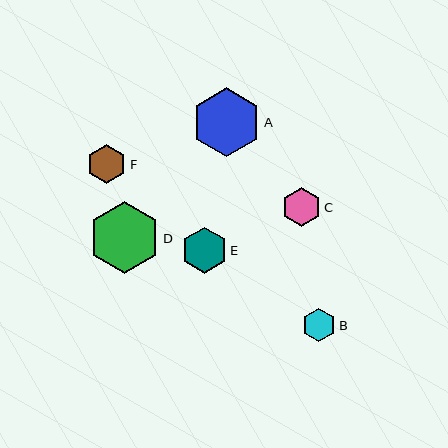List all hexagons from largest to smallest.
From largest to smallest: D, A, E, F, C, B.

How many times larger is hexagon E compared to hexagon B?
Hexagon E is approximately 1.4 times the size of hexagon B.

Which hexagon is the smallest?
Hexagon B is the smallest with a size of approximately 33 pixels.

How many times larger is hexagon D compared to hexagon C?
Hexagon D is approximately 1.9 times the size of hexagon C.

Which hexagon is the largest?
Hexagon D is the largest with a size of approximately 71 pixels.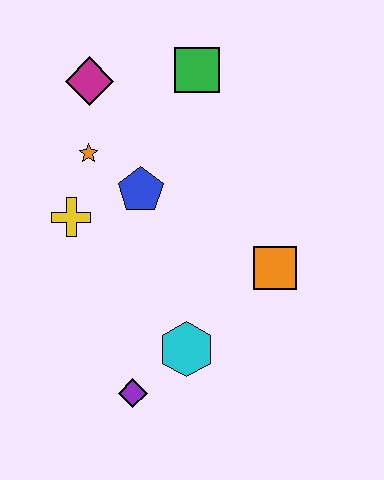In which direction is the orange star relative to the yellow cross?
The orange star is above the yellow cross.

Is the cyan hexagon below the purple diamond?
No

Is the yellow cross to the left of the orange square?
Yes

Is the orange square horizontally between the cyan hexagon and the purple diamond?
No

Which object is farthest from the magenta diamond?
The purple diamond is farthest from the magenta diamond.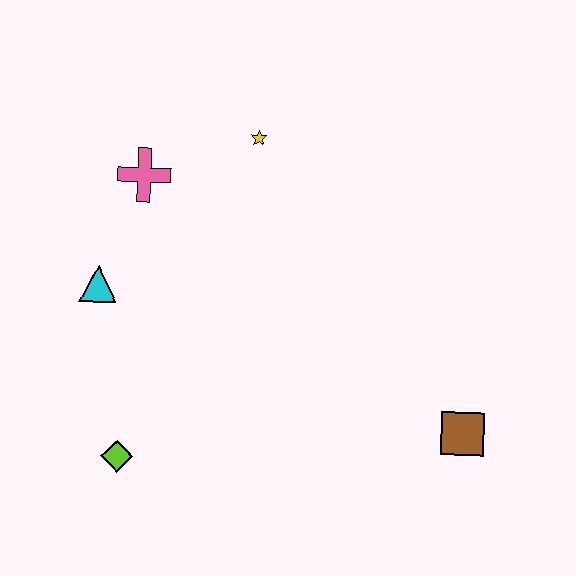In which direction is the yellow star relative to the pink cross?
The yellow star is to the right of the pink cross.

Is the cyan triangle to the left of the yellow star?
Yes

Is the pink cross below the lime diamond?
No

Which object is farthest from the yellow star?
The brown square is farthest from the yellow star.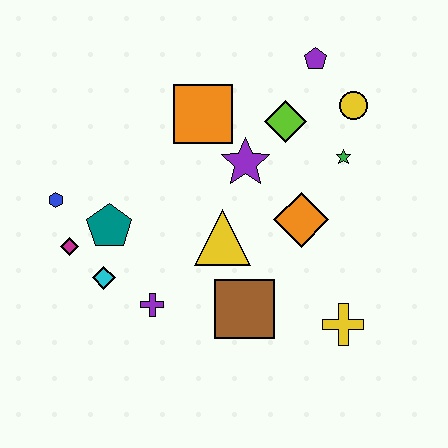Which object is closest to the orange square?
The purple star is closest to the orange square.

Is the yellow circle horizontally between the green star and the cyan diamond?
No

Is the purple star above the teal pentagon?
Yes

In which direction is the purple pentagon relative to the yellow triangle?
The purple pentagon is above the yellow triangle.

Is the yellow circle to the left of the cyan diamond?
No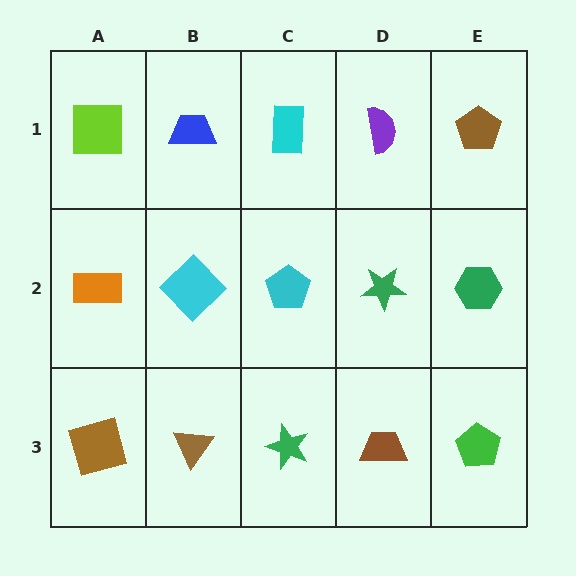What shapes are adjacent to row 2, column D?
A purple semicircle (row 1, column D), a brown trapezoid (row 3, column D), a cyan pentagon (row 2, column C), a green hexagon (row 2, column E).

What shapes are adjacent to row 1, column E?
A green hexagon (row 2, column E), a purple semicircle (row 1, column D).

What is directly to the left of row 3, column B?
A brown square.